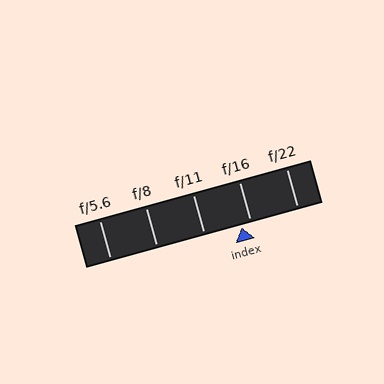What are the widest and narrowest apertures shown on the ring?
The widest aperture shown is f/5.6 and the narrowest is f/22.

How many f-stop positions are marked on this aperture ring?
There are 5 f-stop positions marked.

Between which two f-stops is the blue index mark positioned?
The index mark is between f/11 and f/16.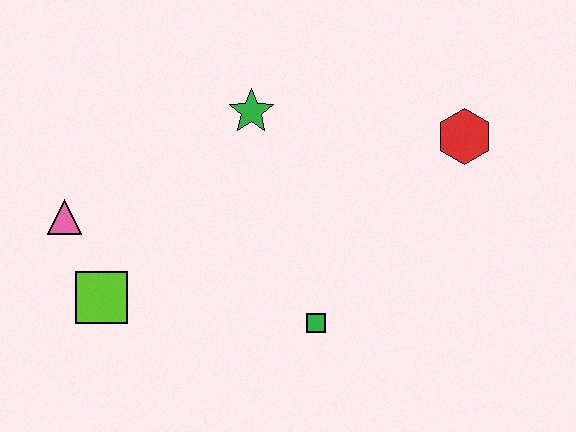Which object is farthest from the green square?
The pink triangle is farthest from the green square.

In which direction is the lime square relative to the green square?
The lime square is to the left of the green square.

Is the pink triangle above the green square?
Yes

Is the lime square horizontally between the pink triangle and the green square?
Yes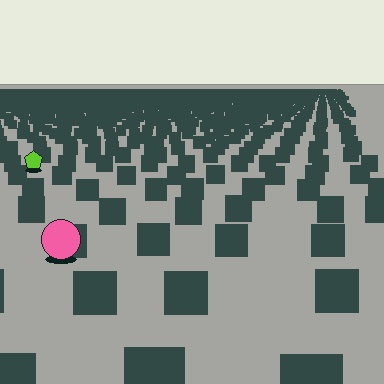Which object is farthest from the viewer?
The lime pentagon is farthest from the viewer. It appears smaller and the ground texture around it is denser.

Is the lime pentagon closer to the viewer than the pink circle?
No. The pink circle is closer — you can tell from the texture gradient: the ground texture is coarser near it.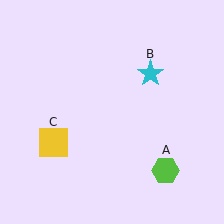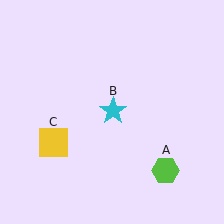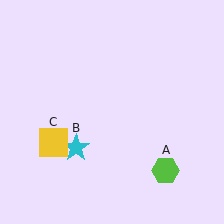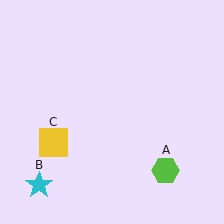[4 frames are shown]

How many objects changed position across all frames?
1 object changed position: cyan star (object B).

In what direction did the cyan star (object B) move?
The cyan star (object B) moved down and to the left.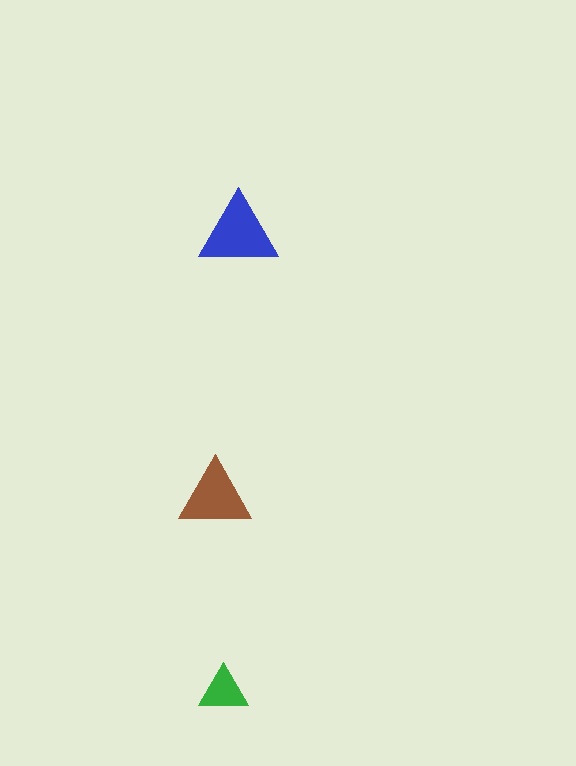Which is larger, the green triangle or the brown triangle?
The brown one.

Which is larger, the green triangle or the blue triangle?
The blue one.